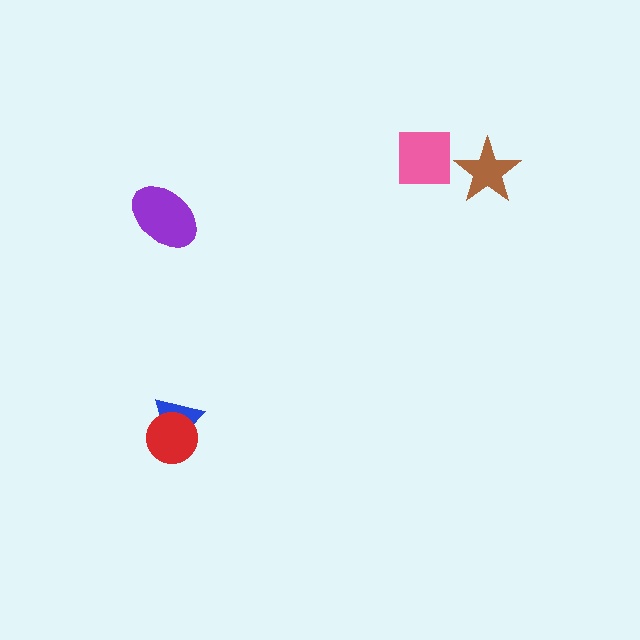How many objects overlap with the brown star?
0 objects overlap with the brown star.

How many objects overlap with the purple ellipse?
0 objects overlap with the purple ellipse.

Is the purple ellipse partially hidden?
No, no other shape covers it.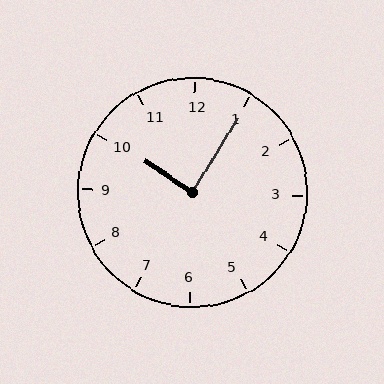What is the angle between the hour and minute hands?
Approximately 88 degrees.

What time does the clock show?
10:05.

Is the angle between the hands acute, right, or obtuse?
It is right.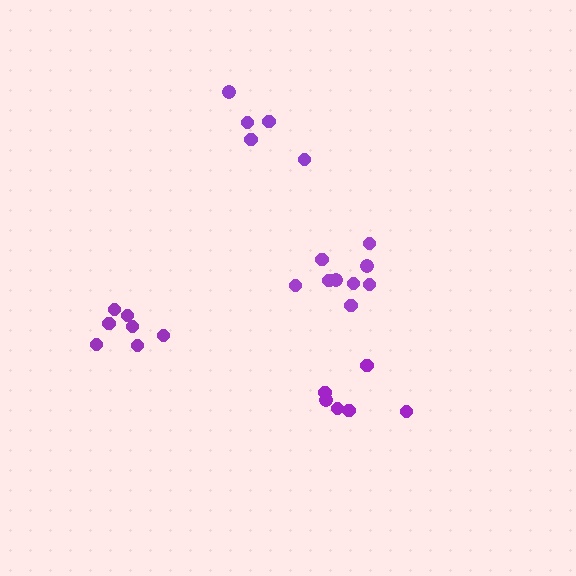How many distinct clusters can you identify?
There are 4 distinct clusters.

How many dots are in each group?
Group 1: 6 dots, Group 2: 10 dots, Group 3: 7 dots, Group 4: 5 dots (28 total).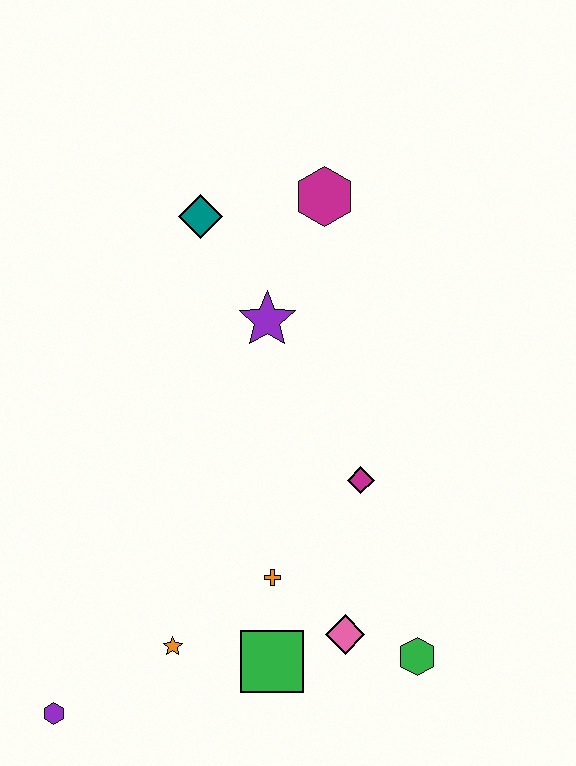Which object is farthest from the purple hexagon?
The magenta hexagon is farthest from the purple hexagon.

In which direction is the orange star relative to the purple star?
The orange star is below the purple star.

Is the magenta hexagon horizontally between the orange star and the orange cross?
No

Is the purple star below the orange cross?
No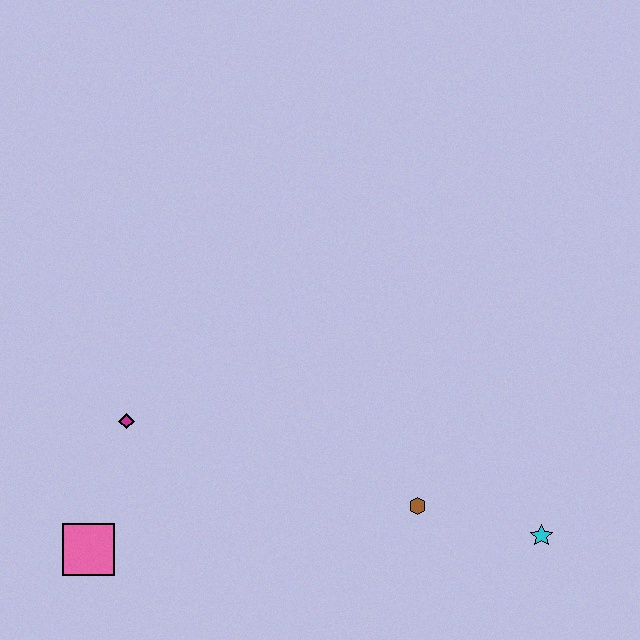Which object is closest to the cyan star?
The brown hexagon is closest to the cyan star.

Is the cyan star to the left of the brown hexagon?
No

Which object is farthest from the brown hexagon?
The pink square is farthest from the brown hexagon.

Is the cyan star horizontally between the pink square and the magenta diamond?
No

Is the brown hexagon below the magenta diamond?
Yes